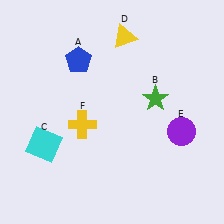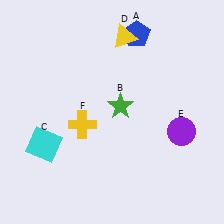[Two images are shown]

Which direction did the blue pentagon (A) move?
The blue pentagon (A) moved right.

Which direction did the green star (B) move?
The green star (B) moved left.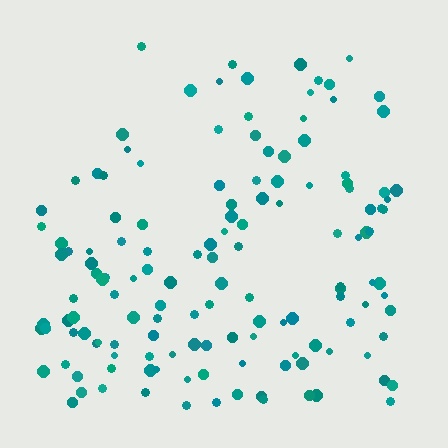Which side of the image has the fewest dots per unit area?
The top.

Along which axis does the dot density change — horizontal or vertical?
Vertical.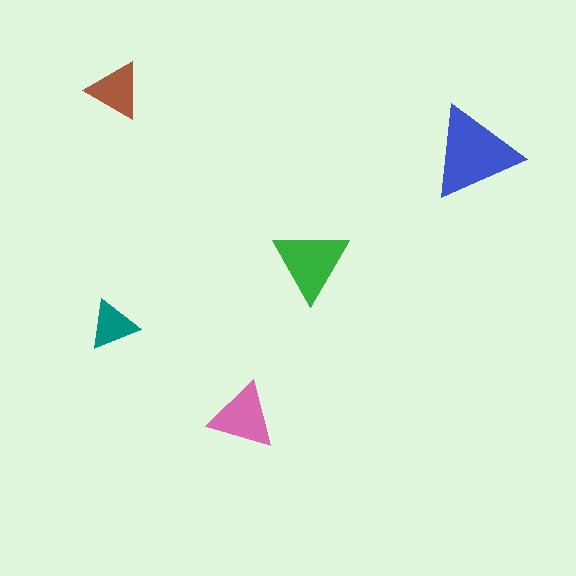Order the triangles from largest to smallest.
the blue one, the green one, the pink one, the brown one, the teal one.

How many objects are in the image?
There are 5 objects in the image.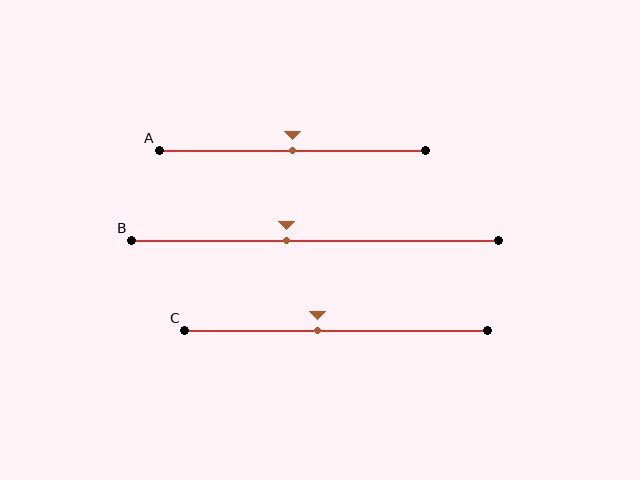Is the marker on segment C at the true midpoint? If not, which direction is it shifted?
No, the marker on segment C is shifted to the left by about 6% of the segment length.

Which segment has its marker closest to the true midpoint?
Segment A has its marker closest to the true midpoint.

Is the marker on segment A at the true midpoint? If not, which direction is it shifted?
Yes, the marker on segment A is at the true midpoint.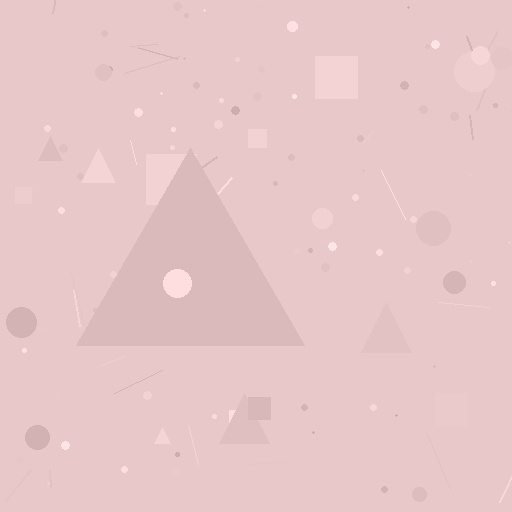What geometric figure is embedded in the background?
A triangle is embedded in the background.